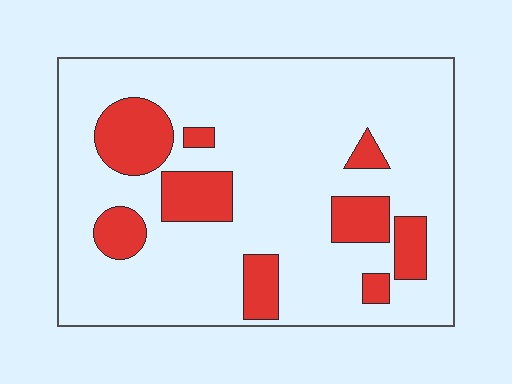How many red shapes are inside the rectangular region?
9.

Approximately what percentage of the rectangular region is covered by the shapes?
Approximately 20%.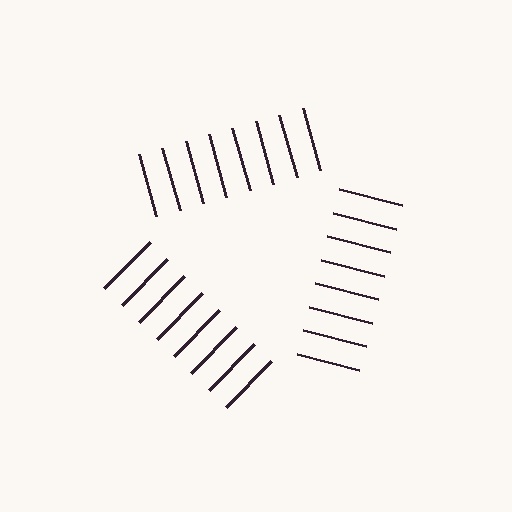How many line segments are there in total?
24 — 8 along each of the 3 edges.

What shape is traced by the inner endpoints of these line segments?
An illusory triangle — the line segments terminate on its edges but no continuous stroke is drawn.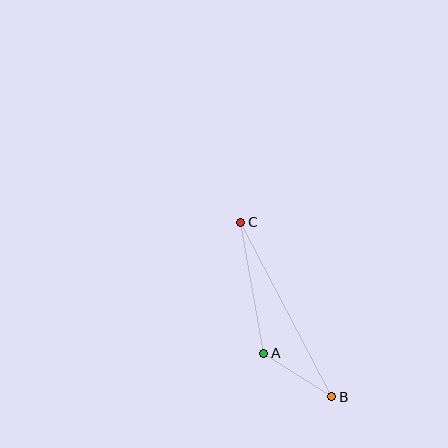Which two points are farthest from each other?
Points B and C are farthest from each other.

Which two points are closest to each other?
Points A and B are closest to each other.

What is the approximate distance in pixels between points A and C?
The distance between A and C is approximately 133 pixels.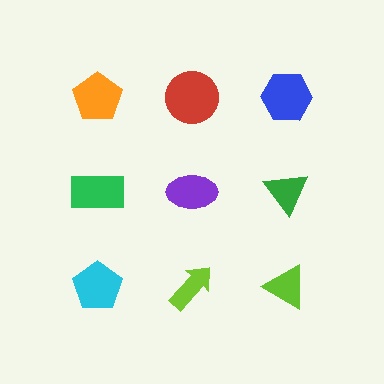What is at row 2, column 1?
A green rectangle.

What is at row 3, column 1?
A cyan pentagon.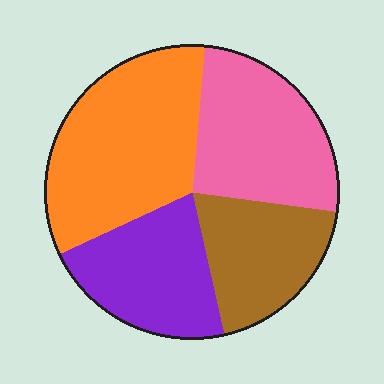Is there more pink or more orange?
Orange.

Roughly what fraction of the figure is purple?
Purple covers about 20% of the figure.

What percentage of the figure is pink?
Pink covers roughly 25% of the figure.